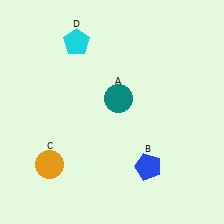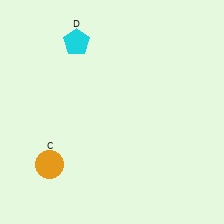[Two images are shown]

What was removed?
The blue pentagon (B), the teal circle (A) were removed in Image 2.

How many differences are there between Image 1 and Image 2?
There are 2 differences between the two images.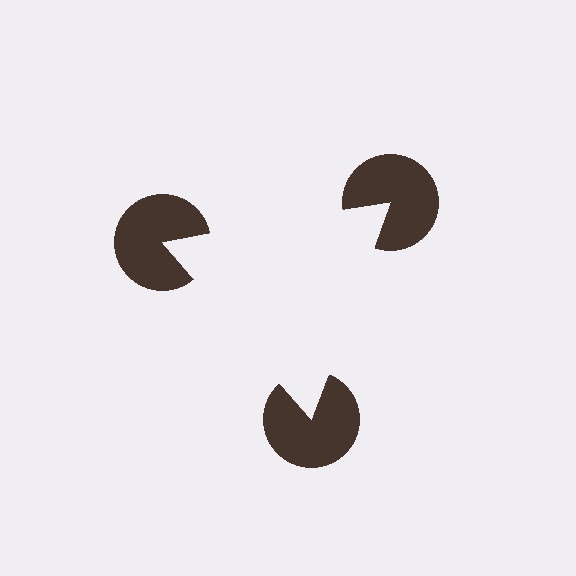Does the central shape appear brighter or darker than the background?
It typically appears slightly brighter than the background, even though no actual brightness change is drawn.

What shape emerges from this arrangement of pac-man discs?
An illusory triangle — its edges are inferred from the aligned wedge cuts in the pac-man discs, not physically drawn.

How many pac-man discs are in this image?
There are 3 — one at each vertex of the illusory triangle.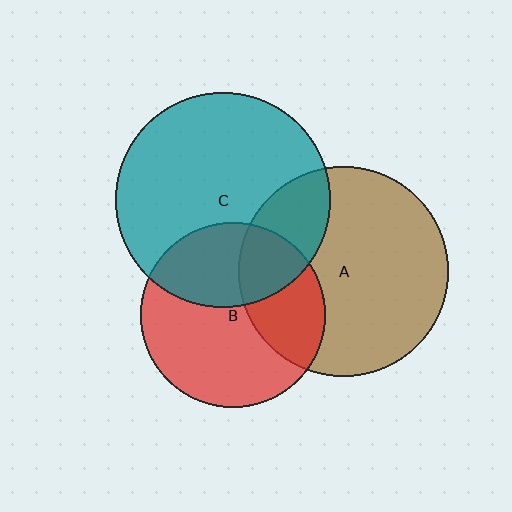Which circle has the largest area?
Circle C (teal).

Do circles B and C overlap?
Yes.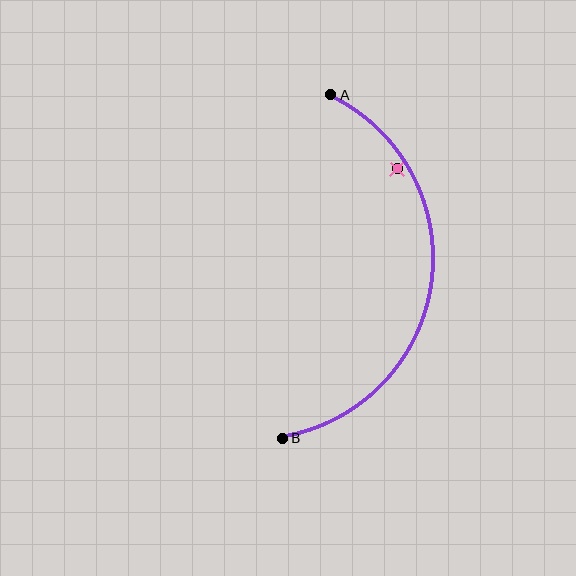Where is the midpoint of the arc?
The arc midpoint is the point on the curve farthest from the straight line joining A and B. It sits to the right of that line.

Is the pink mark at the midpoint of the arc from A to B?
No — the pink mark does not lie on the arc at all. It sits slightly inside the curve.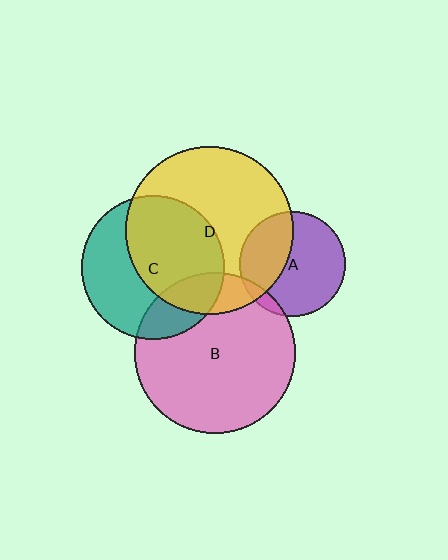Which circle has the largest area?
Circle D (yellow).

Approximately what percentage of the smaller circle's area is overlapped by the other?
Approximately 55%.